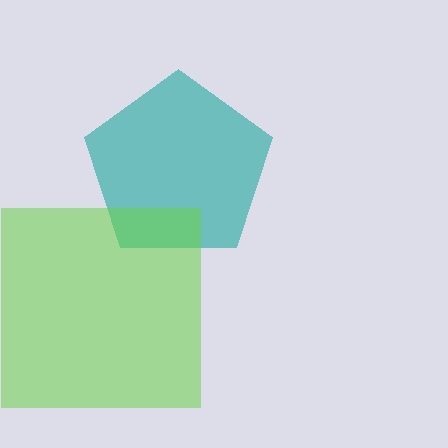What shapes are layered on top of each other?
The layered shapes are: a teal pentagon, a lime square.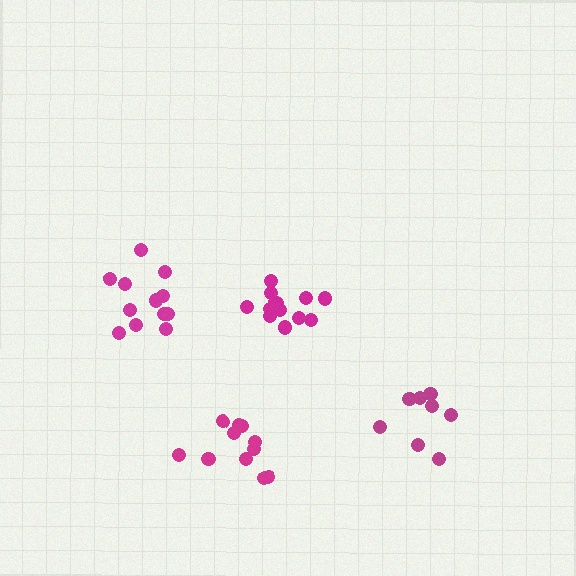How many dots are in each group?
Group 1: 11 dots, Group 2: 8 dots, Group 3: 13 dots, Group 4: 12 dots (44 total).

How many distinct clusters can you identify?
There are 4 distinct clusters.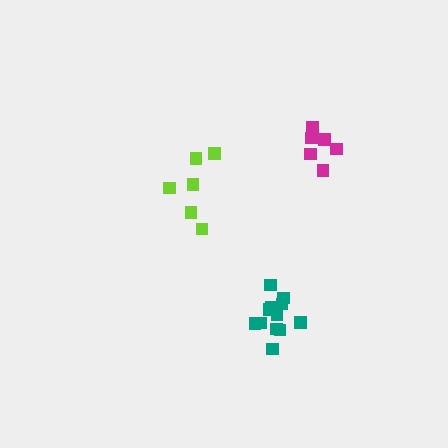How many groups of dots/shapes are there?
There are 3 groups.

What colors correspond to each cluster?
The clusters are colored: teal, lime, magenta.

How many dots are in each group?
Group 1: 12 dots, Group 2: 6 dots, Group 3: 6 dots (24 total).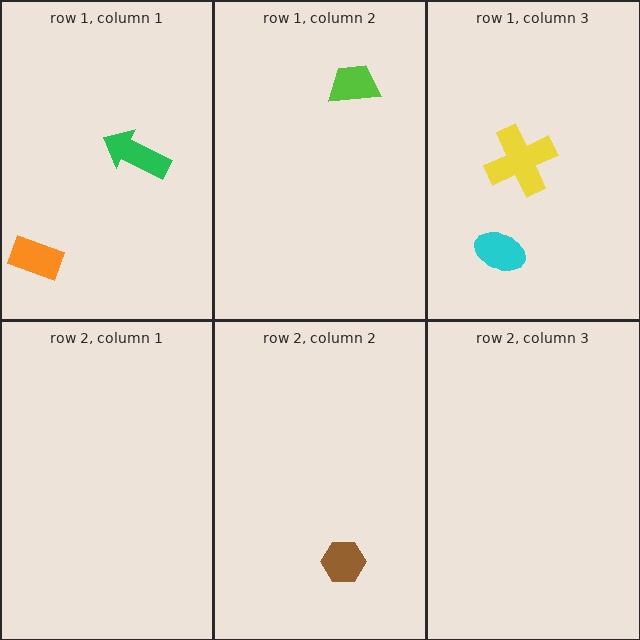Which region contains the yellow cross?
The row 1, column 3 region.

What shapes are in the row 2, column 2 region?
The brown hexagon.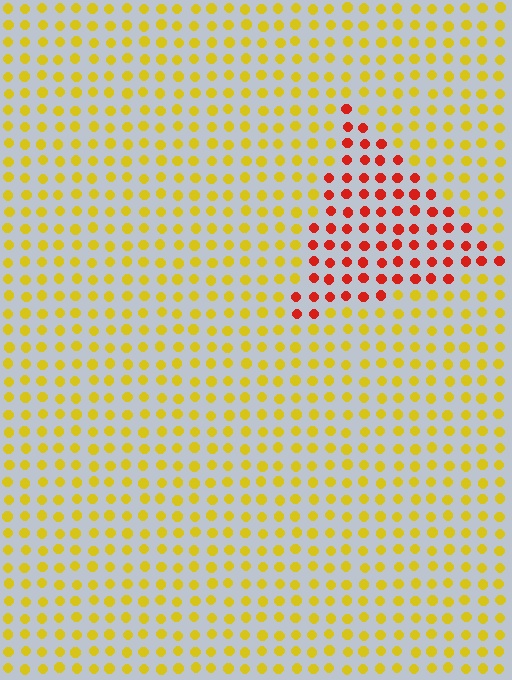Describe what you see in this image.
The image is filled with small yellow elements in a uniform arrangement. A triangle-shaped region is visible where the elements are tinted to a slightly different hue, forming a subtle color boundary.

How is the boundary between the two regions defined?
The boundary is defined purely by a slight shift in hue (about 53 degrees). Spacing, size, and orientation are identical on both sides.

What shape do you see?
I see a triangle.